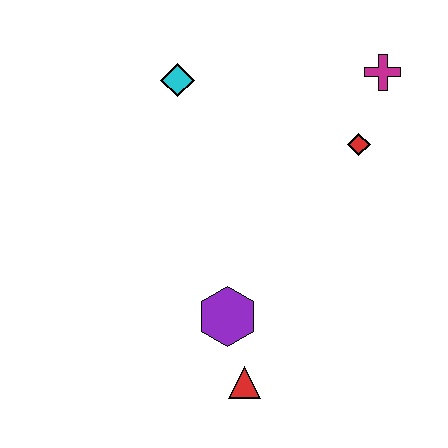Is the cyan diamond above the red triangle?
Yes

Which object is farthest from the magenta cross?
The red triangle is farthest from the magenta cross.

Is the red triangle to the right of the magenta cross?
No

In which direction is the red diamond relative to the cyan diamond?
The red diamond is to the right of the cyan diamond.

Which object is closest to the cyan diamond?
The red diamond is closest to the cyan diamond.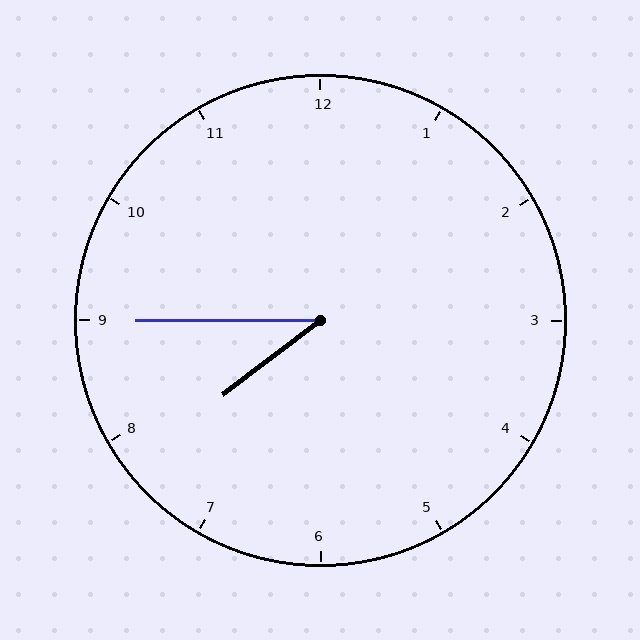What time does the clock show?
7:45.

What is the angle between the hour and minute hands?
Approximately 38 degrees.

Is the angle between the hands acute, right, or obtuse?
It is acute.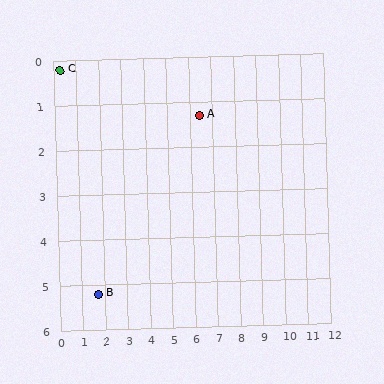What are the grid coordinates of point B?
Point B is at approximately (1.7, 5.2).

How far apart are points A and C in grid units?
Points A and C are about 6.2 grid units apart.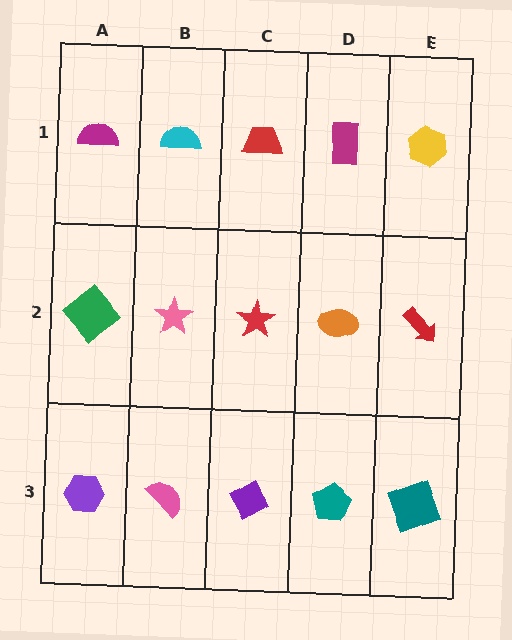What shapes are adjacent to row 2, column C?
A red trapezoid (row 1, column C), a purple diamond (row 3, column C), a pink star (row 2, column B), an orange ellipse (row 2, column D).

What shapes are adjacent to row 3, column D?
An orange ellipse (row 2, column D), a purple diamond (row 3, column C), a teal square (row 3, column E).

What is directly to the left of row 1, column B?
A magenta semicircle.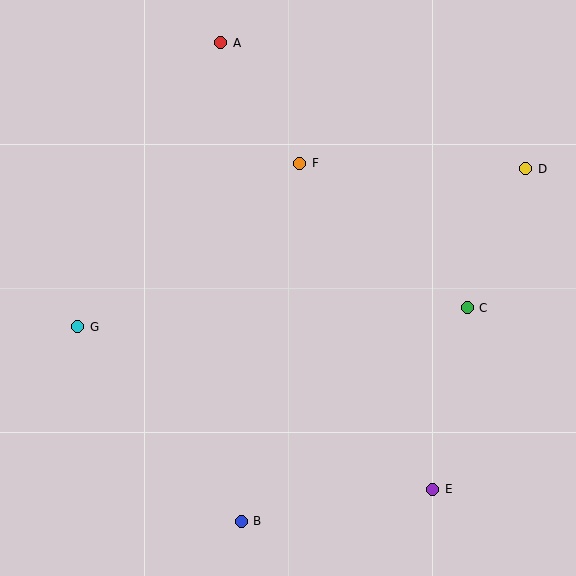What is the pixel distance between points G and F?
The distance between G and F is 276 pixels.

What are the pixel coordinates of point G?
Point G is at (78, 327).